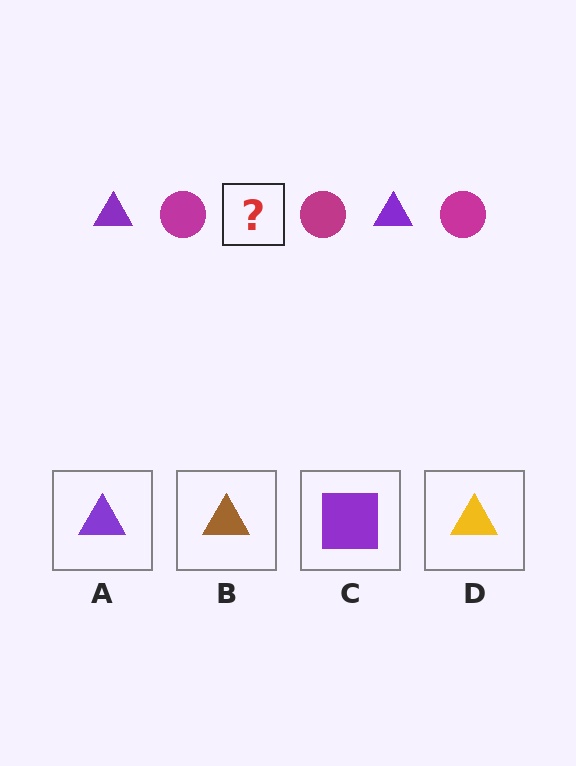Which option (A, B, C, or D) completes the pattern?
A.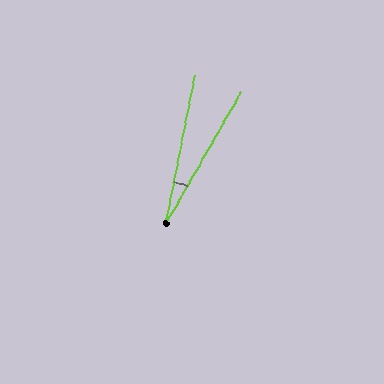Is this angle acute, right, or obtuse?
It is acute.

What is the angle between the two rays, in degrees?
Approximately 18 degrees.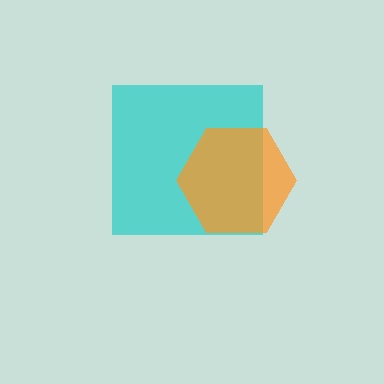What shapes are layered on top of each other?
The layered shapes are: a cyan square, an orange hexagon.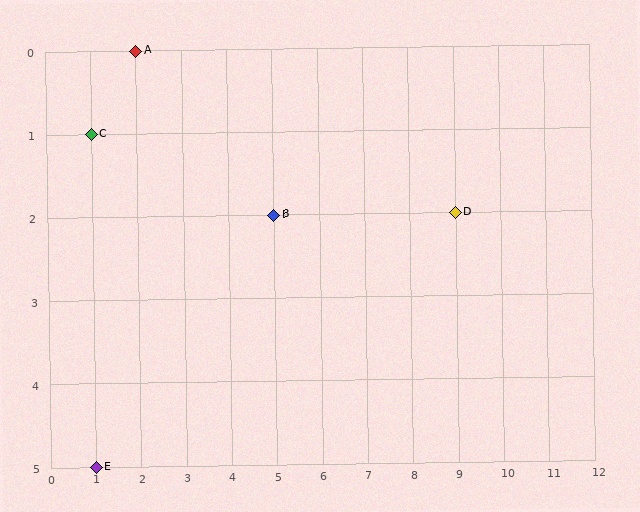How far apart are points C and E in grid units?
Points C and E are 4 rows apart.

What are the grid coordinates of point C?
Point C is at grid coordinates (1, 1).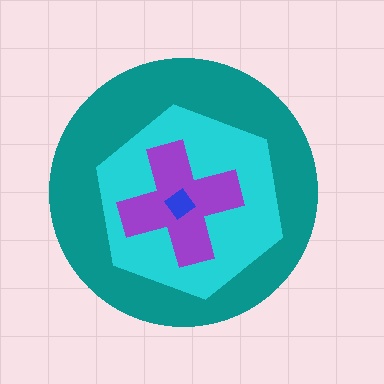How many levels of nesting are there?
4.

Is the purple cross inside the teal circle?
Yes.